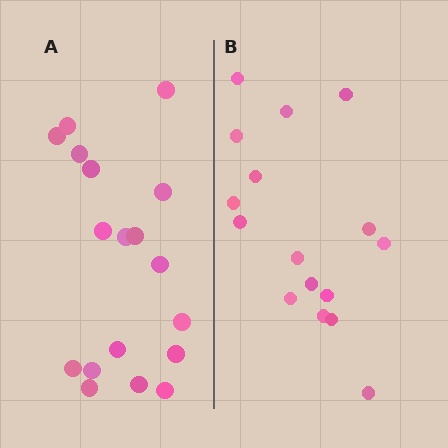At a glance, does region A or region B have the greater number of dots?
Region A (the left region) has more dots.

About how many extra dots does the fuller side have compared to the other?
Region A has just a few more — roughly 2 or 3 more dots than region B.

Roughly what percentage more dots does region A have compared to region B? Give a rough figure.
About 10% more.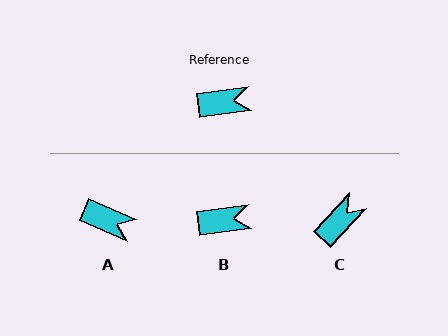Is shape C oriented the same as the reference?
No, it is off by about 40 degrees.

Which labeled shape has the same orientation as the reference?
B.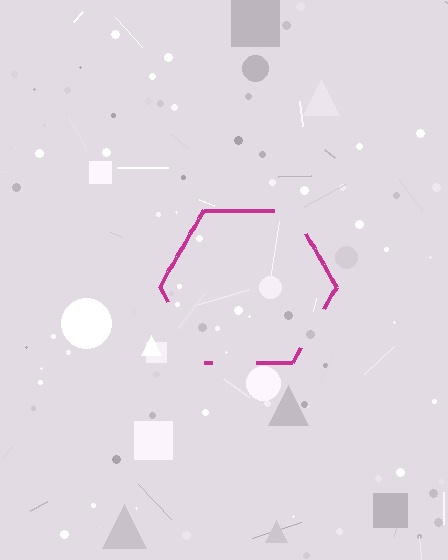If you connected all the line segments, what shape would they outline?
They would outline a hexagon.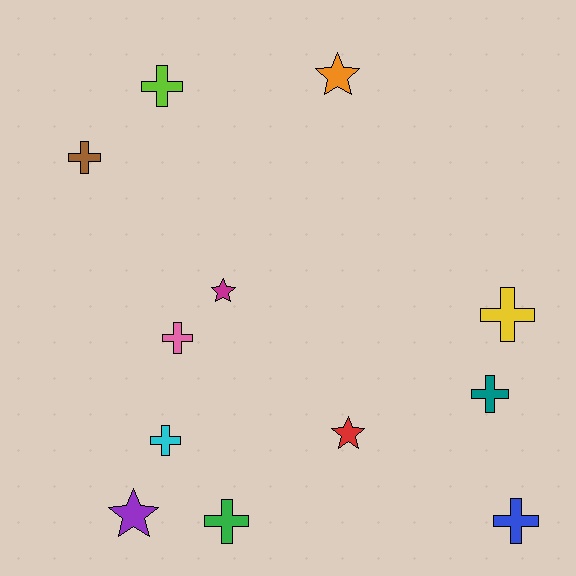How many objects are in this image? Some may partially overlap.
There are 12 objects.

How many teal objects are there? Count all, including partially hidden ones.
There is 1 teal object.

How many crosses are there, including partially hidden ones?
There are 8 crosses.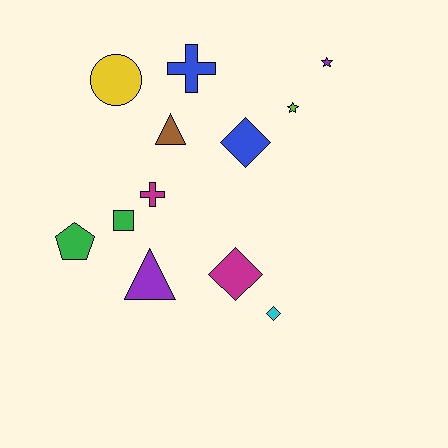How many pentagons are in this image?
There is 1 pentagon.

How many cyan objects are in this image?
There is 1 cyan object.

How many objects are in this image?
There are 12 objects.